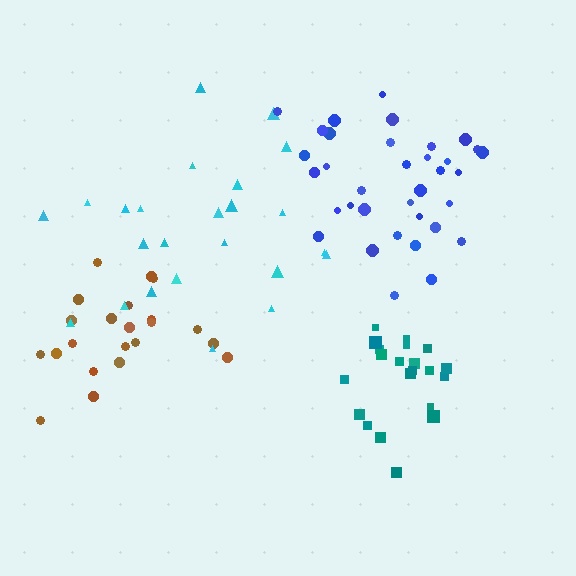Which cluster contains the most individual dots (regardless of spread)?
Blue (35).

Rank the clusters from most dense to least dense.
teal, cyan, blue, brown.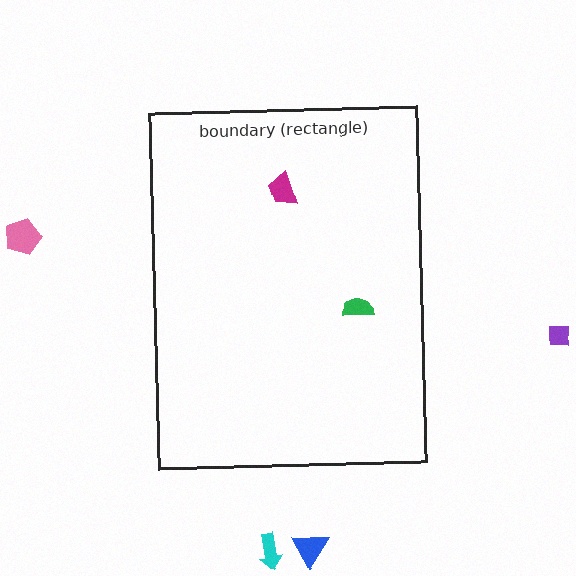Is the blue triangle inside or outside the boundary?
Outside.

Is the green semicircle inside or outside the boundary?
Inside.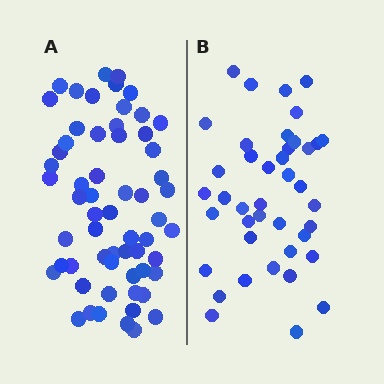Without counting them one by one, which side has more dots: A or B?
Region A (the left region) has more dots.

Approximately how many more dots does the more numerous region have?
Region A has approximately 20 more dots than region B.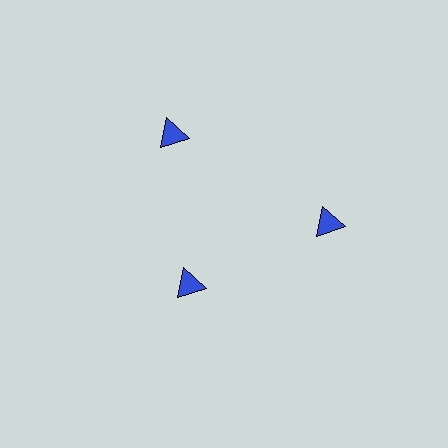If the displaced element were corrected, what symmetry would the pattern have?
It would have 3-fold rotational symmetry — the pattern would map onto itself every 120 degrees.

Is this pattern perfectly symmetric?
No. The 3 blue triangles are arranged in a ring, but one element near the 7 o'clock position is pulled inward toward the center, breaking the 3-fold rotational symmetry.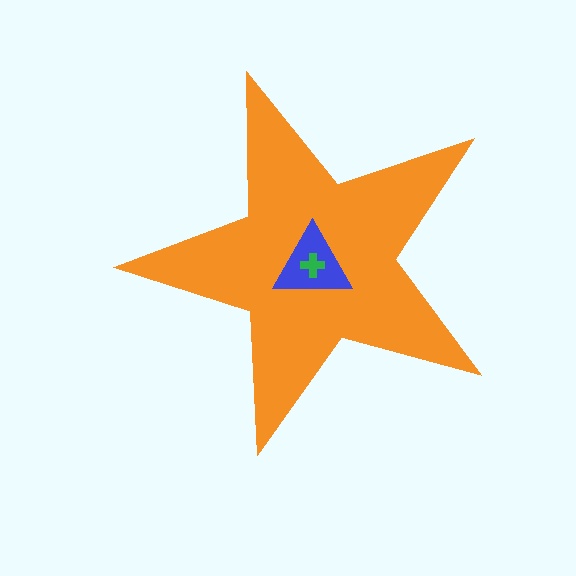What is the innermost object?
The green cross.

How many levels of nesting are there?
3.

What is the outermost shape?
The orange star.